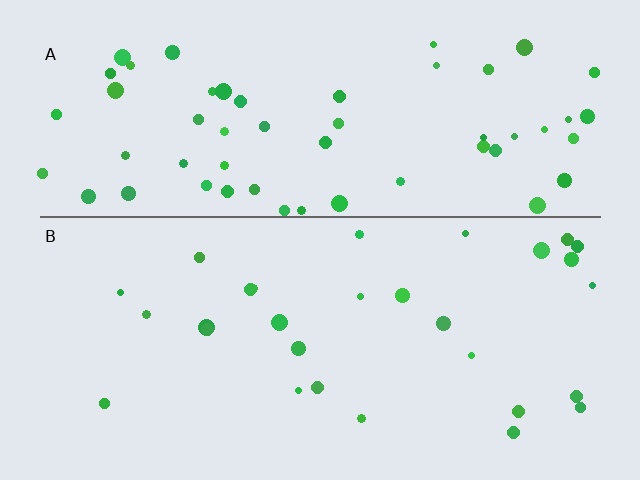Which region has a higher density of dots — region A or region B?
A (the top).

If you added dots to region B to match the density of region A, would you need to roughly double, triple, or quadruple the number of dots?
Approximately double.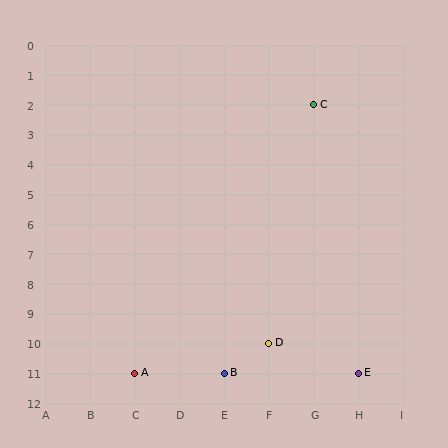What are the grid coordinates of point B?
Point B is at grid coordinates (E, 11).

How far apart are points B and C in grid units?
Points B and C are 2 columns and 9 rows apart (about 9.2 grid units diagonally).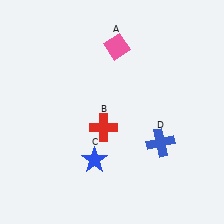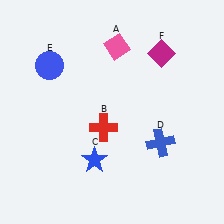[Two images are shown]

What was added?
A blue circle (E), a magenta diamond (F) were added in Image 2.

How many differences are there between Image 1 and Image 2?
There are 2 differences between the two images.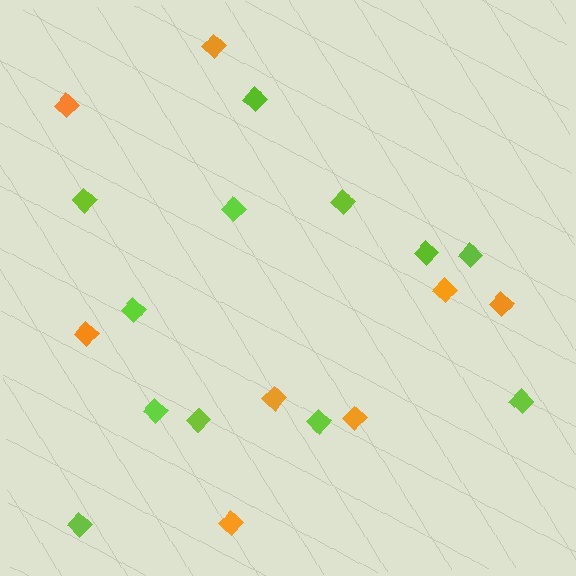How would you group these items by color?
There are 2 groups: one group of orange diamonds (8) and one group of lime diamonds (12).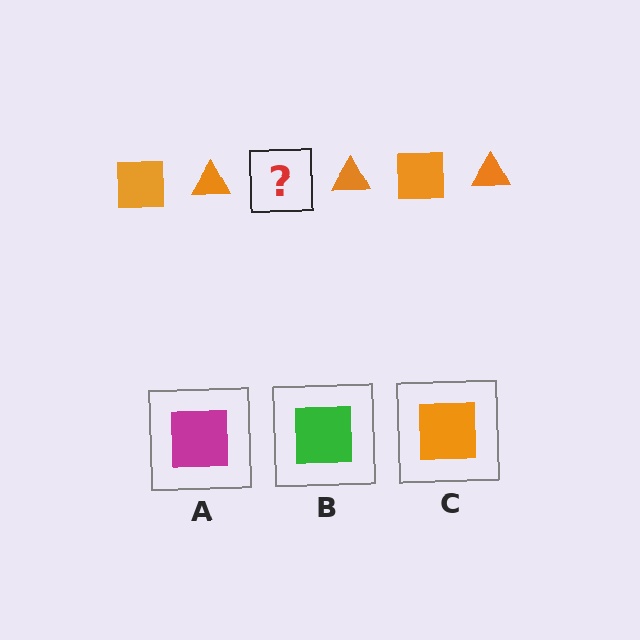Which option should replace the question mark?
Option C.